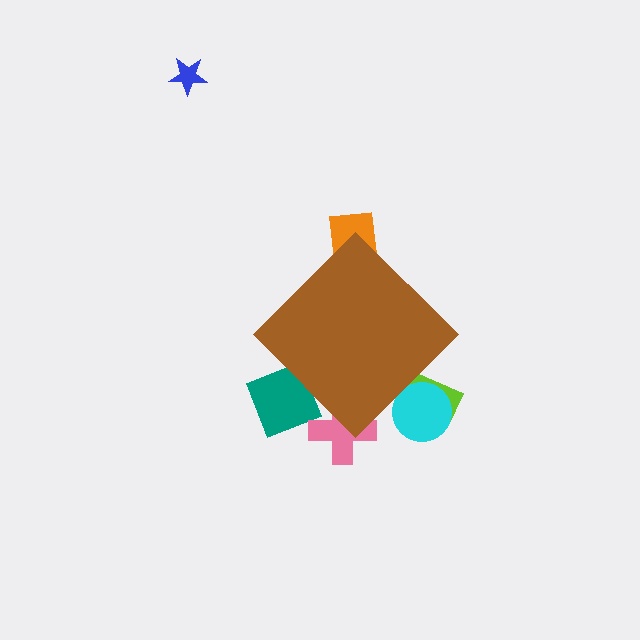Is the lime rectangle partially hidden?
Yes, the lime rectangle is partially hidden behind the brown diamond.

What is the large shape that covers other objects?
A brown diamond.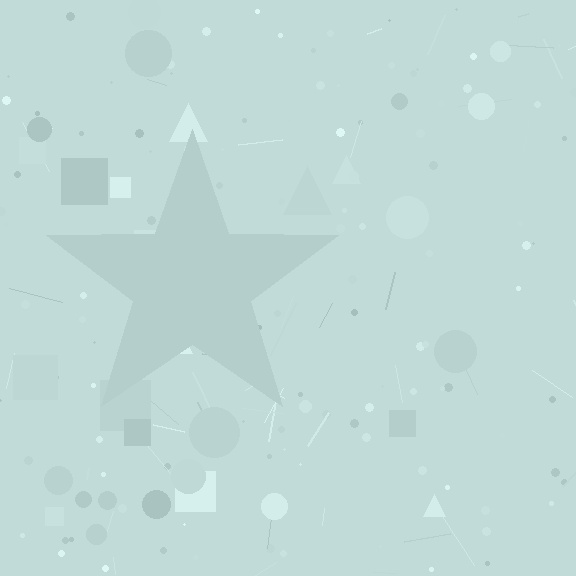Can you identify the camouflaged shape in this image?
The camouflaged shape is a star.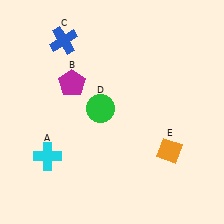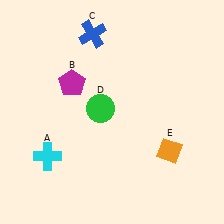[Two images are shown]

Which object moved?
The blue cross (C) moved right.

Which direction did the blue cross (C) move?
The blue cross (C) moved right.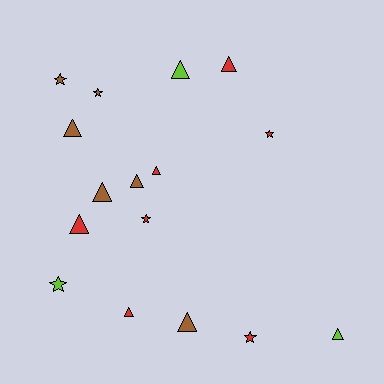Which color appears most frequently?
Red, with 7 objects.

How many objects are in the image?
There are 16 objects.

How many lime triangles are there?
There are 2 lime triangles.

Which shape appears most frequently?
Triangle, with 10 objects.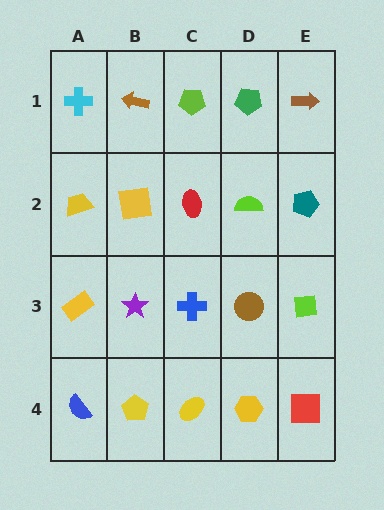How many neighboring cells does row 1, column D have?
3.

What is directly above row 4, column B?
A purple star.